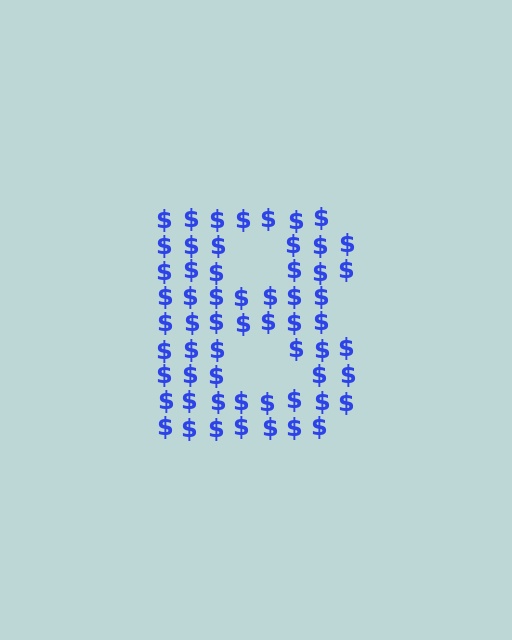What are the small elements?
The small elements are dollar signs.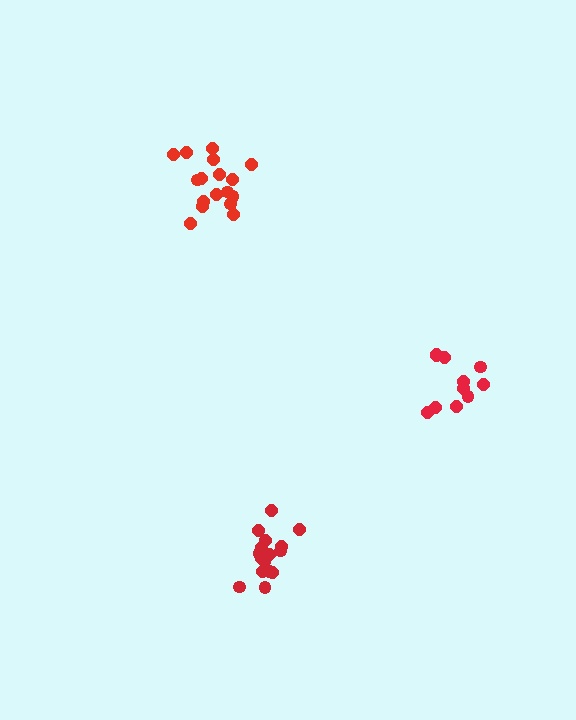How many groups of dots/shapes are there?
There are 3 groups.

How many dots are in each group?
Group 1: 17 dots, Group 2: 17 dots, Group 3: 11 dots (45 total).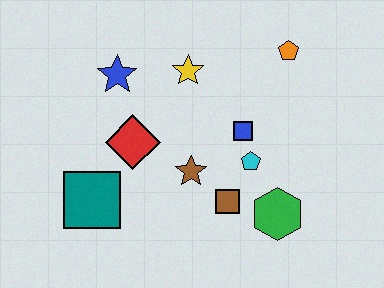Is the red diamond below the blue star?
Yes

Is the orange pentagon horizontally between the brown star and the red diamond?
No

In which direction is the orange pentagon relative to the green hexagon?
The orange pentagon is above the green hexagon.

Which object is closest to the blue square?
The cyan pentagon is closest to the blue square.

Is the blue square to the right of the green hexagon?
No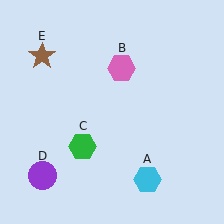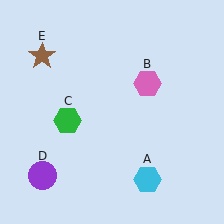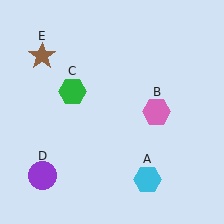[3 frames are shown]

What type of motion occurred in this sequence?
The pink hexagon (object B), green hexagon (object C) rotated clockwise around the center of the scene.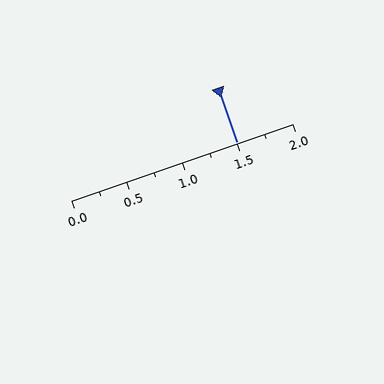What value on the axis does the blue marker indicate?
The marker indicates approximately 1.5.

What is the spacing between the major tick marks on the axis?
The major ticks are spaced 0.5 apart.